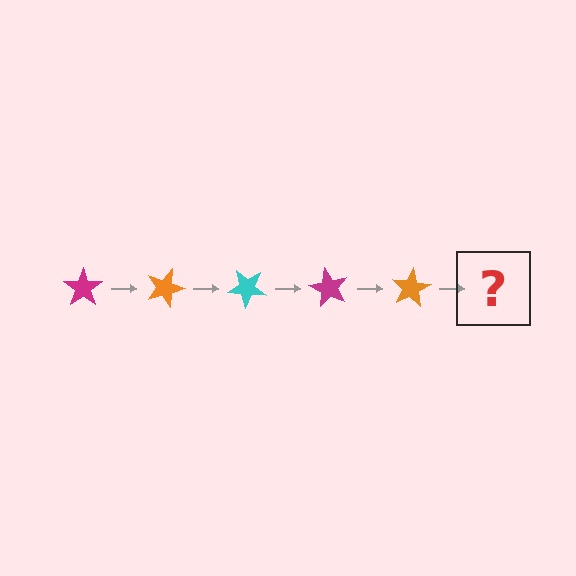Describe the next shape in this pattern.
It should be a cyan star, rotated 100 degrees from the start.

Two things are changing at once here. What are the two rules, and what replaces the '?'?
The two rules are that it rotates 20 degrees each step and the color cycles through magenta, orange, and cyan. The '?' should be a cyan star, rotated 100 degrees from the start.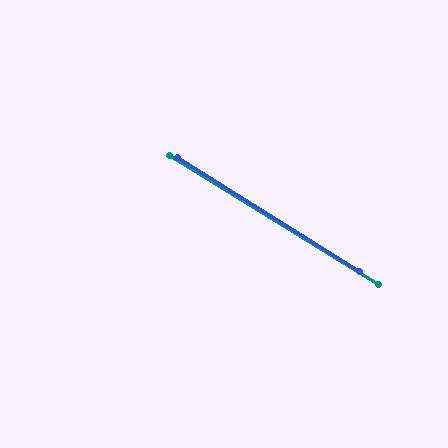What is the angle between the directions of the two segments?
Approximately 0 degrees.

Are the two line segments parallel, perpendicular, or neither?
Parallel — their directions differ by only 0.4°.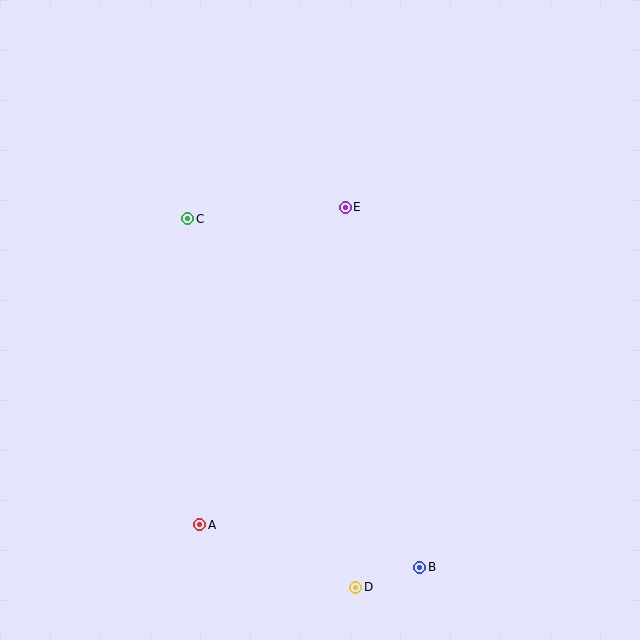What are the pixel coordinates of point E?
Point E is at (345, 207).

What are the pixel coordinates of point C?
Point C is at (188, 219).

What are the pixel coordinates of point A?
Point A is at (200, 525).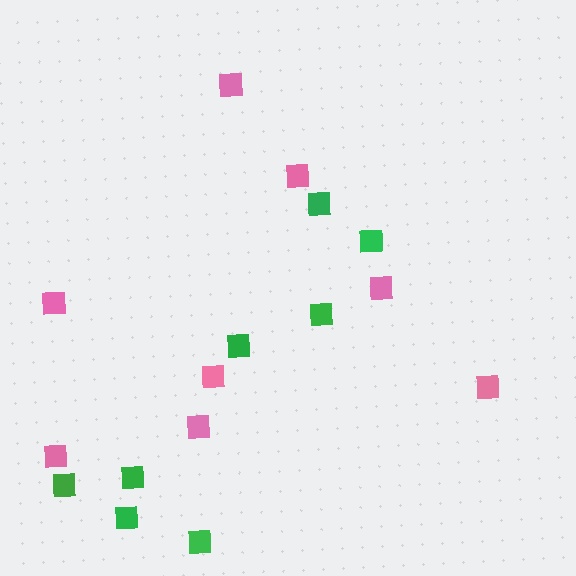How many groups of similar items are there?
There are 2 groups: one group of pink squares (8) and one group of green squares (8).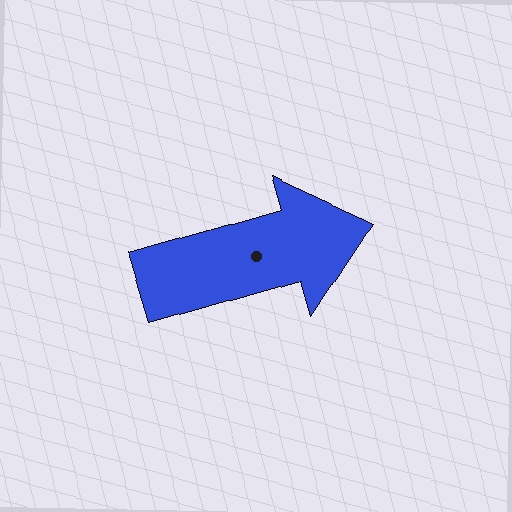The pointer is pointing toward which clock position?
Roughly 2 o'clock.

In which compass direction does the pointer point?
East.